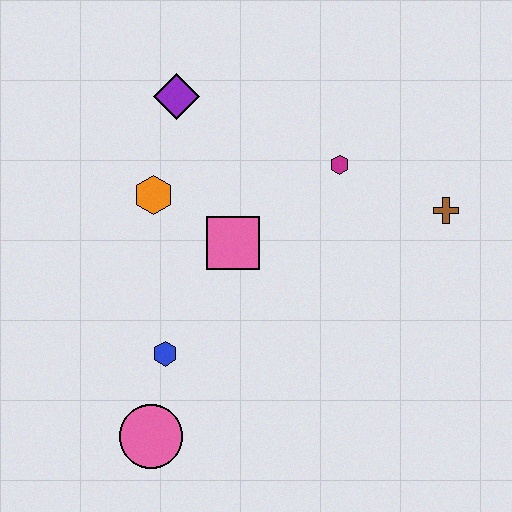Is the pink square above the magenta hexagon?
No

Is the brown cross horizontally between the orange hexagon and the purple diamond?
No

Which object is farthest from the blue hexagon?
The brown cross is farthest from the blue hexagon.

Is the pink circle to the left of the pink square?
Yes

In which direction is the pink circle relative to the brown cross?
The pink circle is to the left of the brown cross.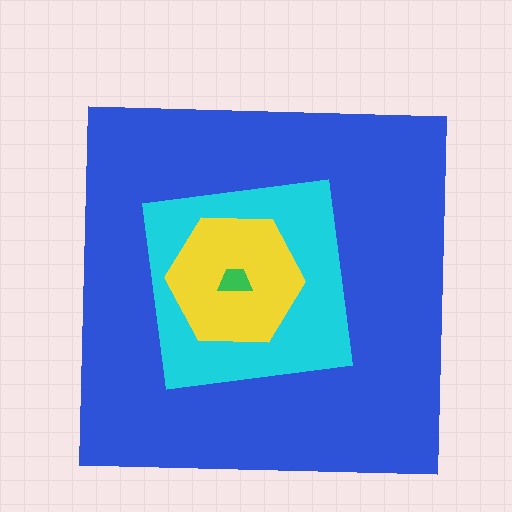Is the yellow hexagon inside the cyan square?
Yes.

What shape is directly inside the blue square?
The cyan square.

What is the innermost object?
The green trapezoid.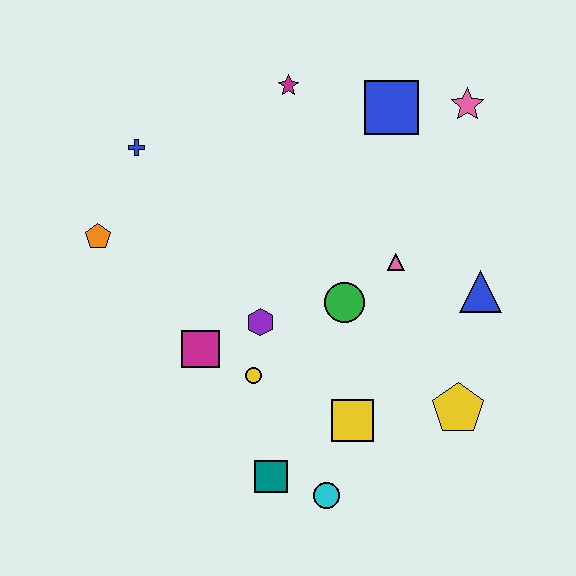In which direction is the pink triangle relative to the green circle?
The pink triangle is to the right of the green circle.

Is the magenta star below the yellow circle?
No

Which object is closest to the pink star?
The blue square is closest to the pink star.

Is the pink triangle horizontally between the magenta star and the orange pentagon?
No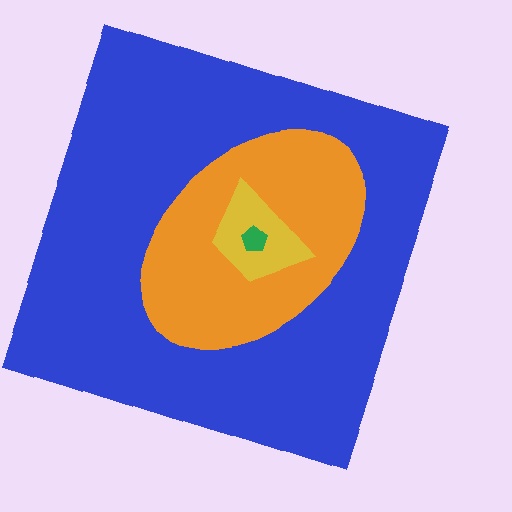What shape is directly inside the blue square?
The orange ellipse.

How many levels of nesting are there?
4.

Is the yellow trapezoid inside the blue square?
Yes.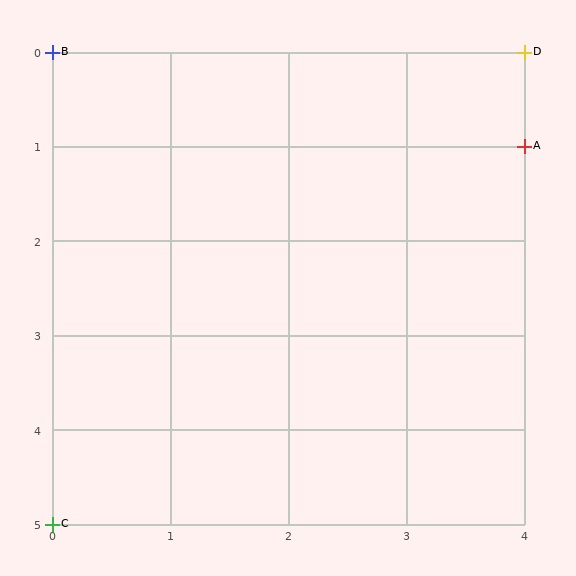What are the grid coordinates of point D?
Point D is at grid coordinates (4, 0).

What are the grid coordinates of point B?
Point B is at grid coordinates (0, 0).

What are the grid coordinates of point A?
Point A is at grid coordinates (4, 1).